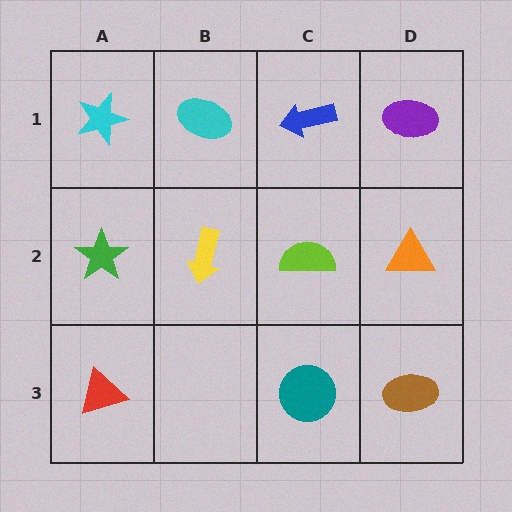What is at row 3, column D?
A brown ellipse.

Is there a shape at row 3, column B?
No, that cell is empty.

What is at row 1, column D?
A purple ellipse.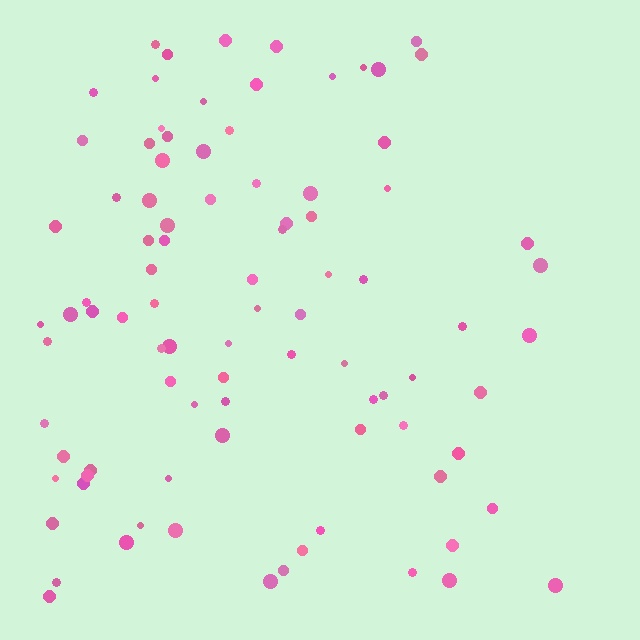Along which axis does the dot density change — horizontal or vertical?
Horizontal.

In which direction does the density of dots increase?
From right to left, with the left side densest.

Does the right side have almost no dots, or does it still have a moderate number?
Still a moderate number, just noticeably fewer than the left.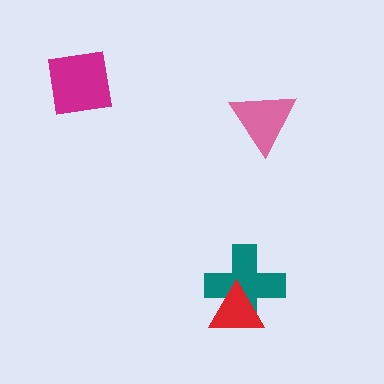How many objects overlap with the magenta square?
0 objects overlap with the magenta square.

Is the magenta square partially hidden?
No, no other shape covers it.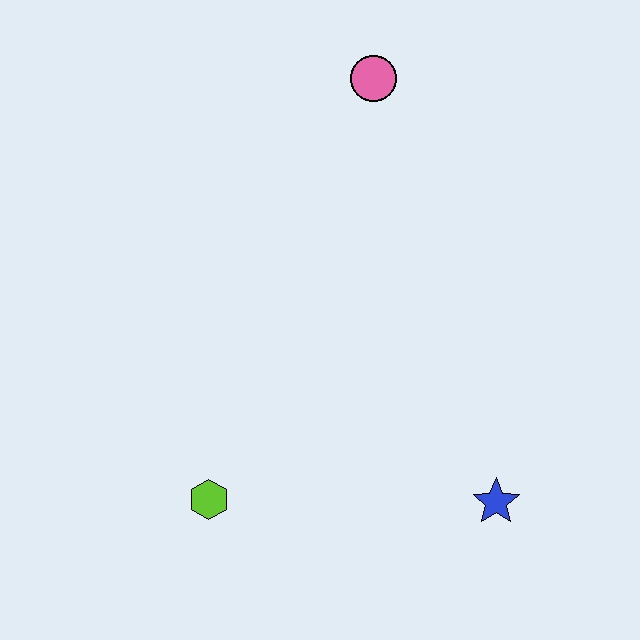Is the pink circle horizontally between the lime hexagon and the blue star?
Yes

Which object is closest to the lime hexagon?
The blue star is closest to the lime hexagon.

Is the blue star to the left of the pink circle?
No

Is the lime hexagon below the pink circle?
Yes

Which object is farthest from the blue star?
The pink circle is farthest from the blue star.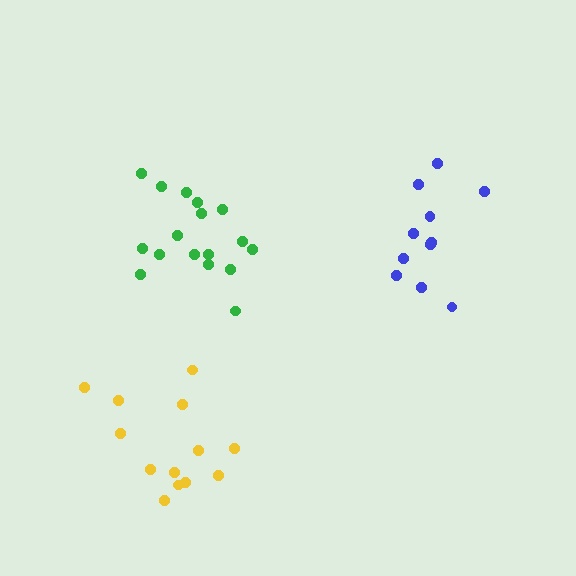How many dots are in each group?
Group 1: 17 dots, Group 2: 13 dots, Group 3: 11 dots (41 total).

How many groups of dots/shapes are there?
There are 3 groups.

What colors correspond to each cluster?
The clusters are colored: green, yellow, blue.